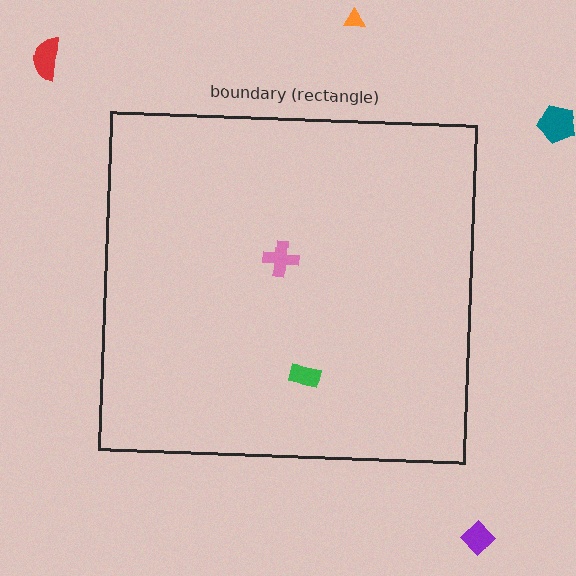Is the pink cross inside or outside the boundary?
Inside.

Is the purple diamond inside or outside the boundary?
Outside.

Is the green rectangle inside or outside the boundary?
Inside.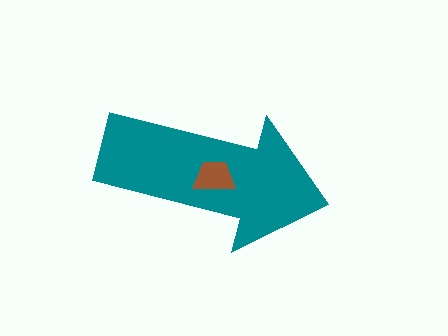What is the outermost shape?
The teal arrow.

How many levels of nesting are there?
2.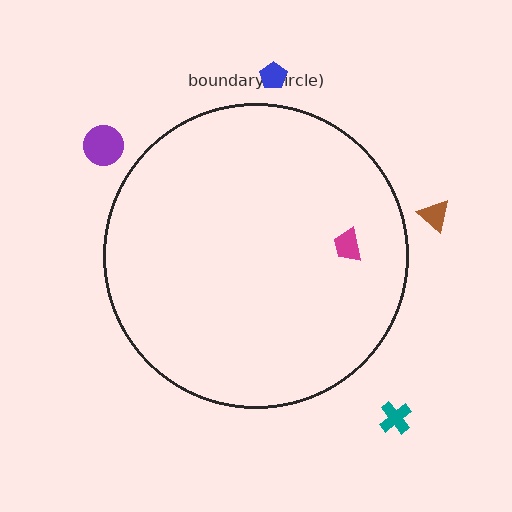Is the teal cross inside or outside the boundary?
Outside.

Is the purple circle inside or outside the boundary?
Outside.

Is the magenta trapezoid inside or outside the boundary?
Inside.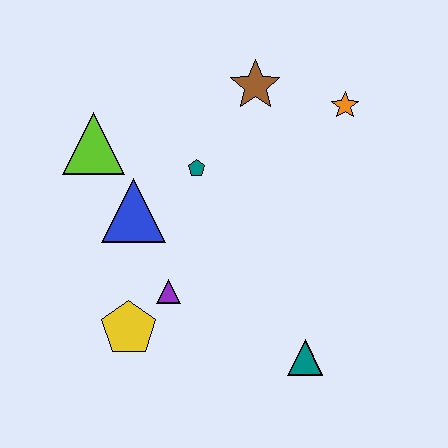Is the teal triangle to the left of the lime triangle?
No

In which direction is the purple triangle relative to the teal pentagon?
The purple triangle is below the teal pentagon.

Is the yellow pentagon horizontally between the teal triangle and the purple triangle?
No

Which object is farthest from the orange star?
The yellow pentagon is farthest from the orange star.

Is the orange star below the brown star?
Yes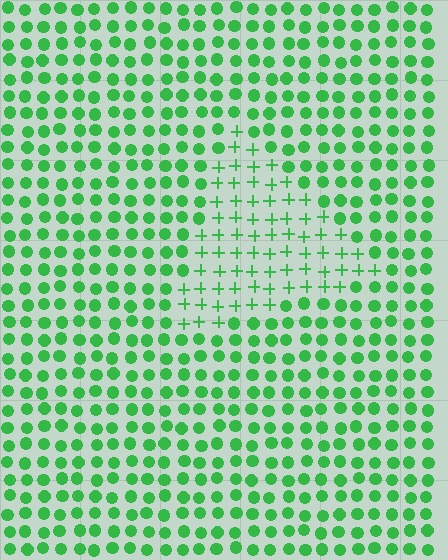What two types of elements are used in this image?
The image uses plus signs inside the triangle region and circles outside it.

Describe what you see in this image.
The image is filled with small green elements arranged in a uniform grid. A triangle-shaped region contains plus signs, while the surrounding area contains circles. The boundary is defined purely by the change in element shape.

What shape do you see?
I see a triangle.